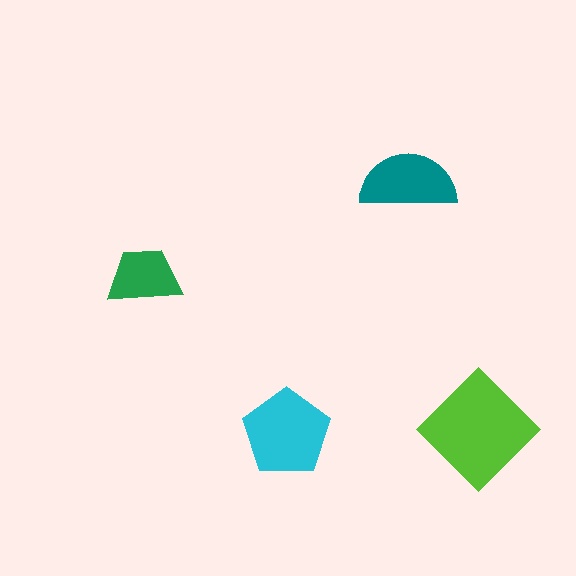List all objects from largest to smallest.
The lime diamond, the cyan pentagon, the teal semicircle, the green trapezoid.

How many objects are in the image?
There are 4 objects in the image.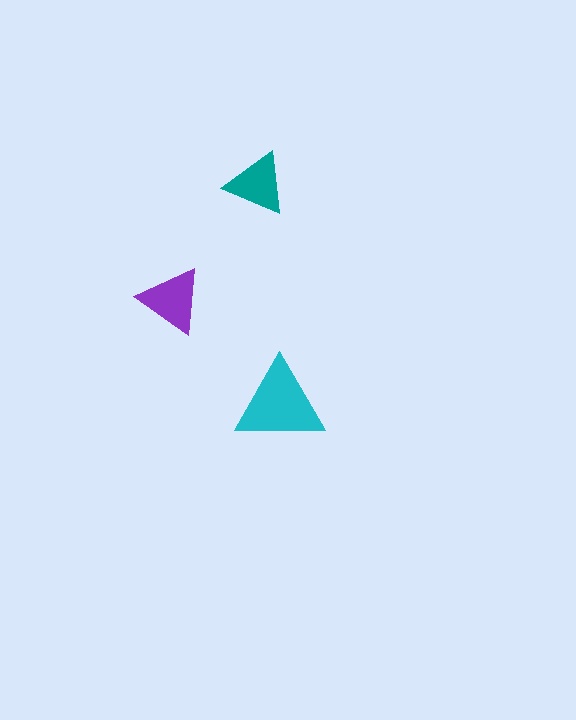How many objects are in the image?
There are 3 objects in the image.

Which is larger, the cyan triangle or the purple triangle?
The cyan one.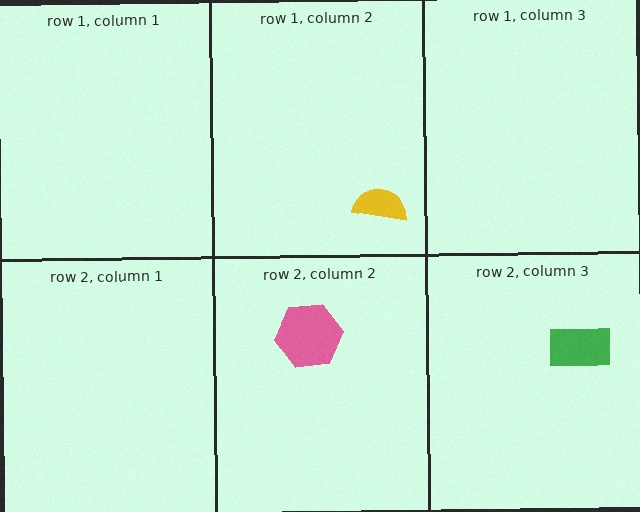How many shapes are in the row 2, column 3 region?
1.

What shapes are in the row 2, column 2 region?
The pink hexagon.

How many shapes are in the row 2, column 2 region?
1.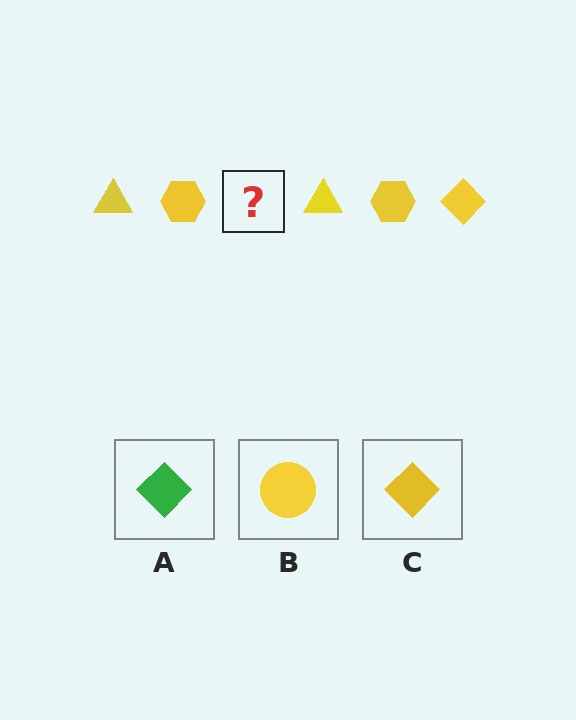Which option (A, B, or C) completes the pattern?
C.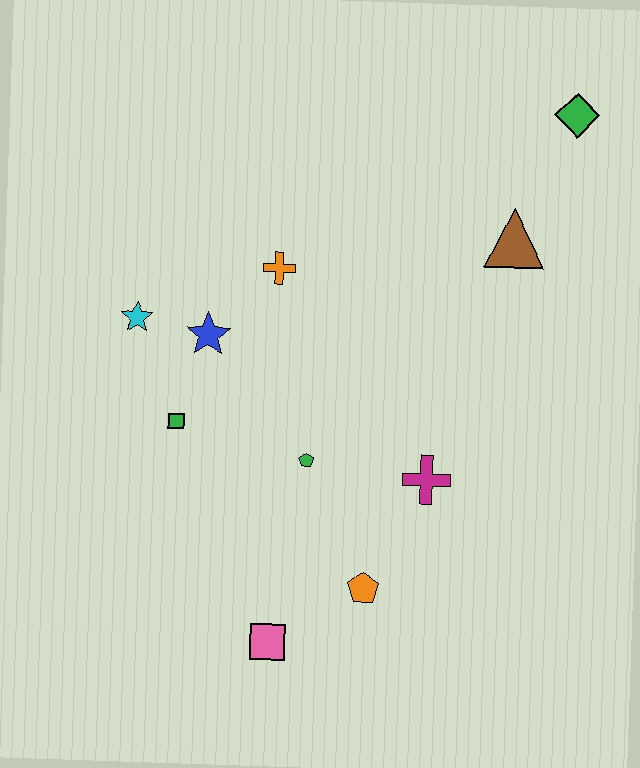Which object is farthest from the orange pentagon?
The green diamond is farthest from the orange pentagon.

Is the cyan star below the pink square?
No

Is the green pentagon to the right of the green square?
Yes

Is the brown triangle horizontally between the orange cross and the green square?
No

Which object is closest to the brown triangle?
The green diamond is closest to the brown triangle.